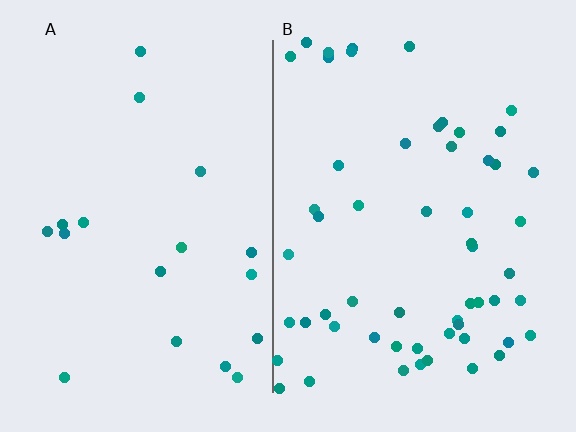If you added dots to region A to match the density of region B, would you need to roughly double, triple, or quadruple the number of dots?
Approximately triple.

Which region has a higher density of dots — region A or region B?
B (the right).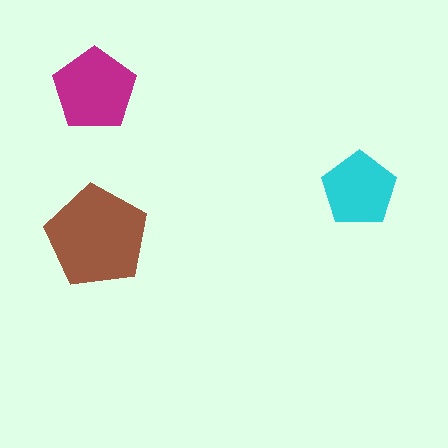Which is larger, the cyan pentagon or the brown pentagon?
The brown one.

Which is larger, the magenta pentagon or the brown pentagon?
The brown one.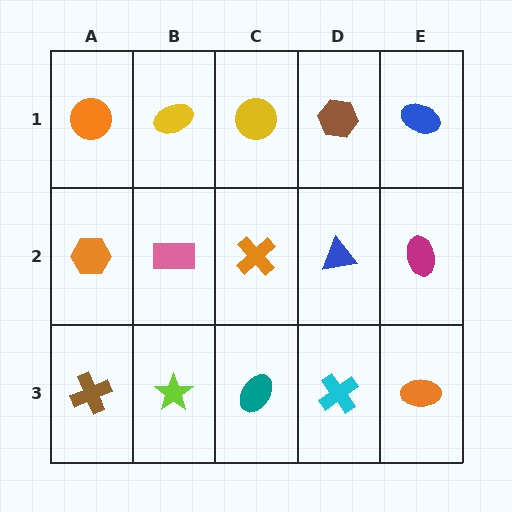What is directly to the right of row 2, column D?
A magenta ellipse.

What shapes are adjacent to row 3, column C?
An orange cross (row 2, column C), a lime star (row 3, column B), a cyan cross (row 3, column D).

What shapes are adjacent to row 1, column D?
A blue triangle (row 2, column D), a yellow circle (row 1, column C), a blue ellipse (row 1, column E).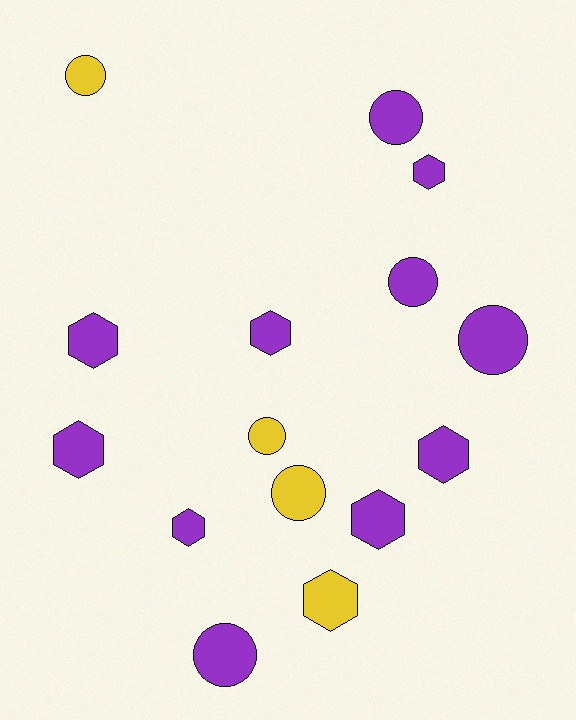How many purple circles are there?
There are 4 purple circles.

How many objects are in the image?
There are 15 objects.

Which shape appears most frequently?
Hexagon, with 8 objects.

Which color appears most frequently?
Purple, with 11 objects.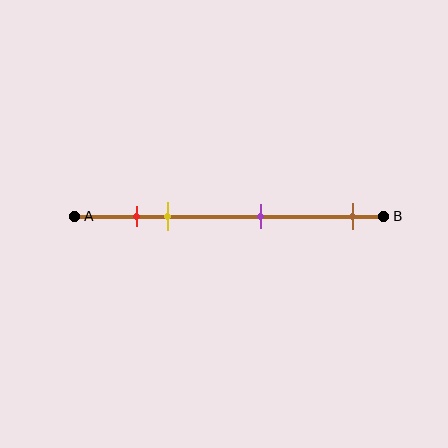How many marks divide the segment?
There are 4 marks dividing the segment.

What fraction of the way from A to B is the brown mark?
The brown mark is approximately 90% (0.9) of the way from A to B.